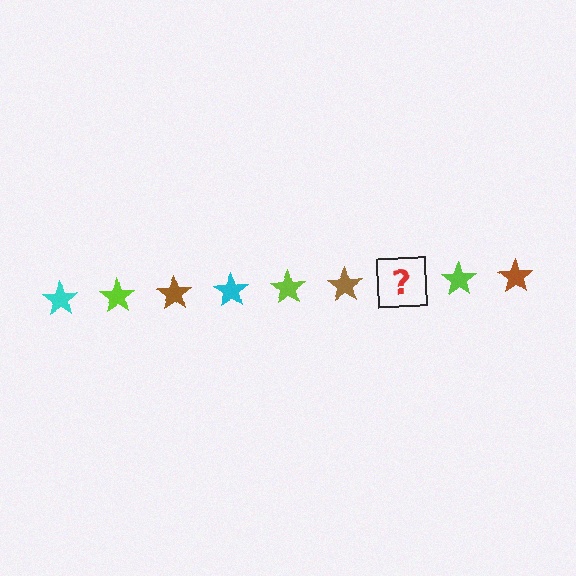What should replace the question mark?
The question mark should be replaced with a cyan star.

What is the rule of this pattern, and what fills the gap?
The rule is that the pattern cycles through cyan, lime, brown stars. The gap should be filled with a cyan star.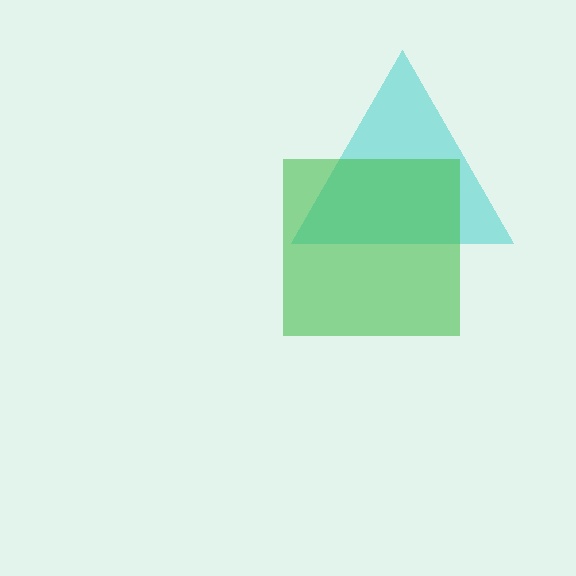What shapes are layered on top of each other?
The layered shapes are: a cyan triangle, a green square.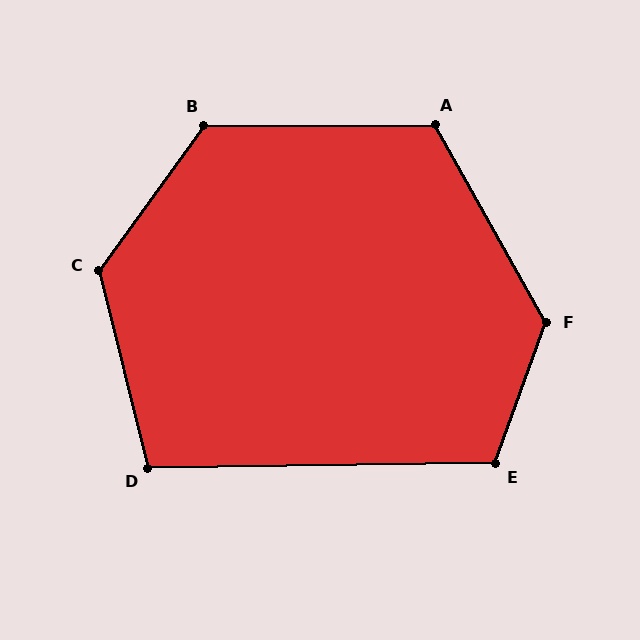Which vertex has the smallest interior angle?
D, at approximately 103 degrees.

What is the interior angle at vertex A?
Approximately 119 degrees (obtuse).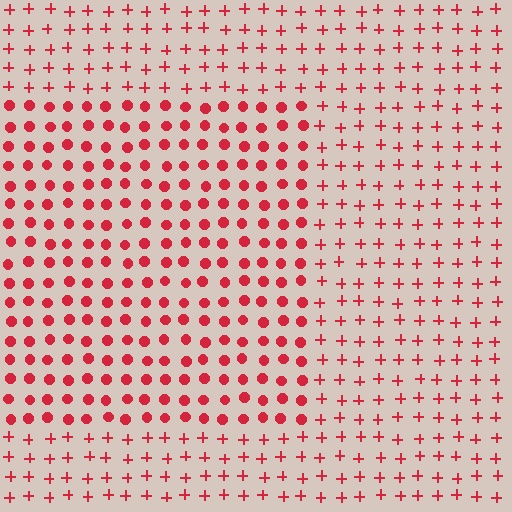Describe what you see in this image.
The image is filled with small red elements arranged in a uniform grid. A rectangle-shaped region contains circles, while the surrounding area contains plus signs. The boundary is defined purely by the change in element shape.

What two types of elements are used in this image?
The image uses circles inside the rectangle region and plus signs outside it.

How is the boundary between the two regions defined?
The boundary is defined by a change in element shape: circles inside vs. plus signs outside. All elements share the same color and spacing.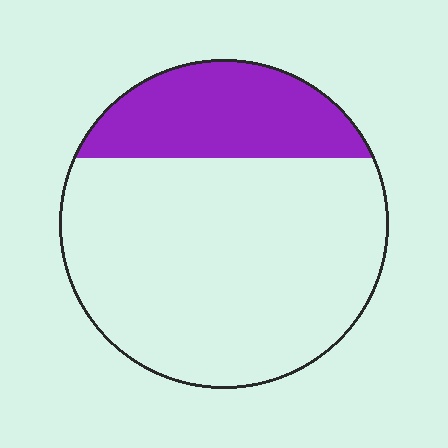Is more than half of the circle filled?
No.